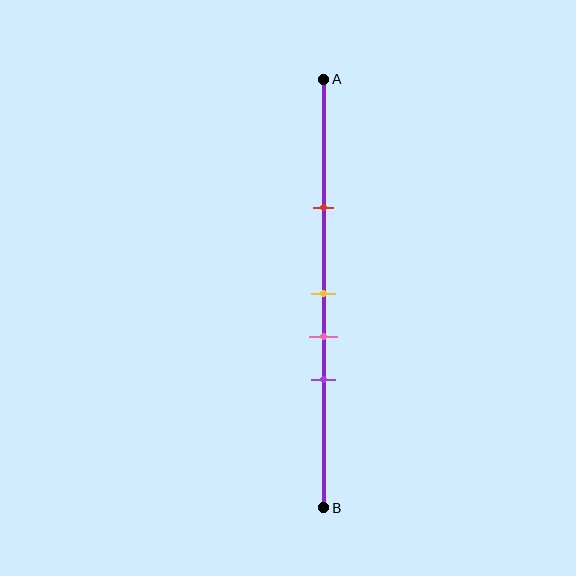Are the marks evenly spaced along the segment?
No, the marks are not evenly spaced.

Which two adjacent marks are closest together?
The yellow and pink marks are the closest adjacent pair.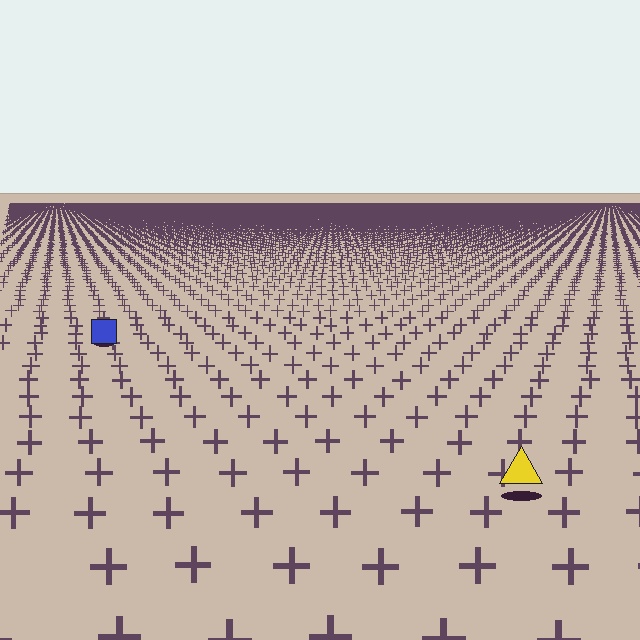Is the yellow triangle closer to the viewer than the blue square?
Yes. The yellow triangle is closer — you can tell from the texture gradient: the ground texture is coarser near it.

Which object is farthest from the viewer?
The blue square is farthest from the viewer. It appears smaller and the ground texture around it is denser.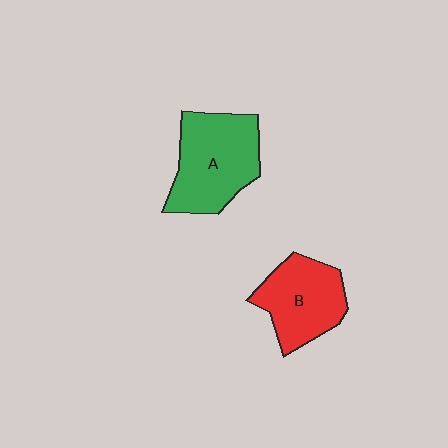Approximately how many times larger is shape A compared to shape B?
Approximately 1.2 times.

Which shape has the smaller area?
Shape B (red).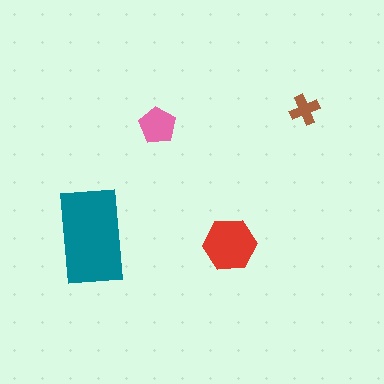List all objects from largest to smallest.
The teal rectangle, the red hexagon, the pink pentagon, the brown cross.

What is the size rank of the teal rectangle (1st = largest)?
1st.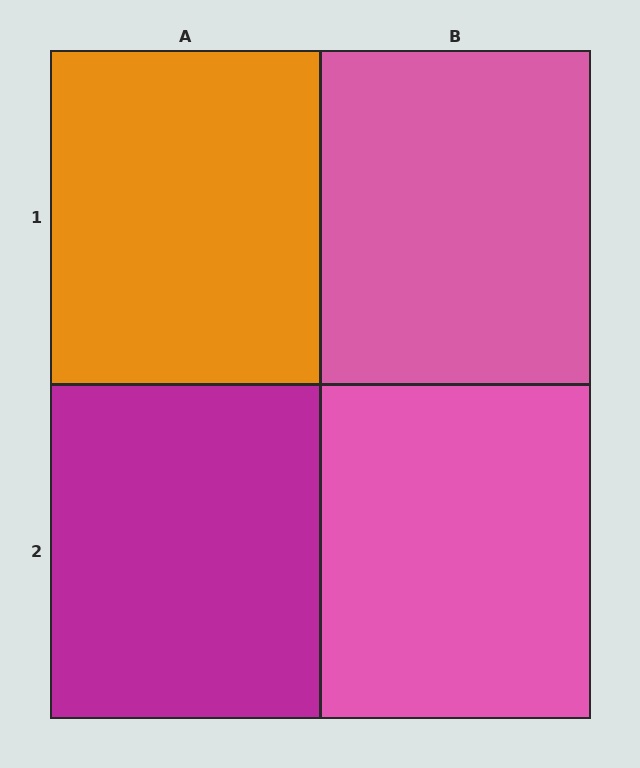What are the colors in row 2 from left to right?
Magenta, pink.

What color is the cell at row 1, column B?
Pink.